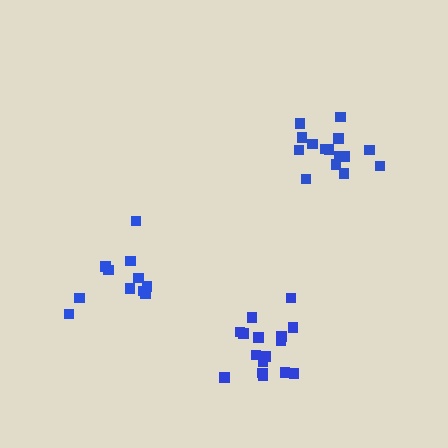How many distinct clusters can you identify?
There are 3 distinct clusters.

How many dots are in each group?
Group 1: 12 dots, Group 2: 15 dots, Group 3: 16 dots (43 total).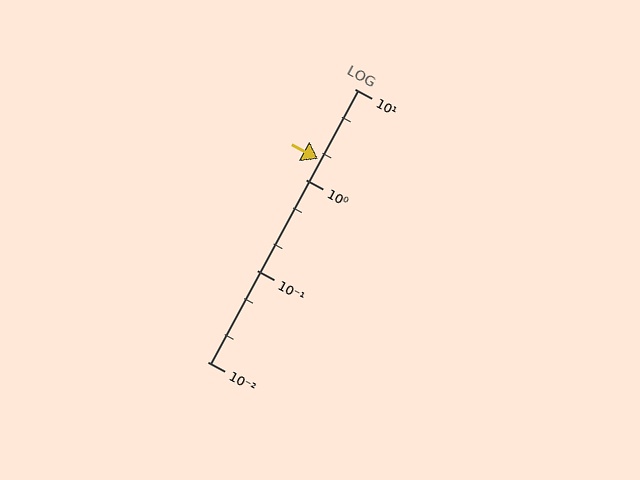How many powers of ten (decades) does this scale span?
The scale spans 3 decades, from 0.01 to 10.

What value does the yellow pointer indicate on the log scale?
The pointer indicates approximately 1.7.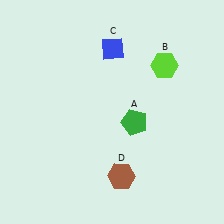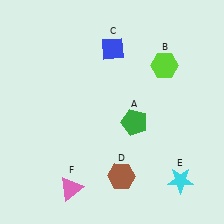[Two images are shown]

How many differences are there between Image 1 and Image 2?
There are 2 differences between the two images.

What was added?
A cyan star (E), a pink triangle (F) were added in Image 2.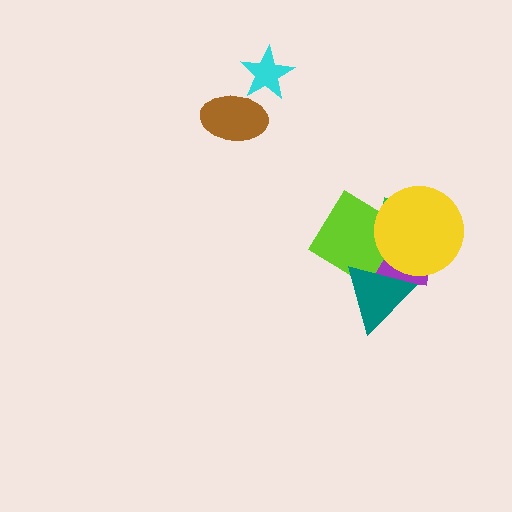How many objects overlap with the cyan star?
1 object overlaps with the cyan star.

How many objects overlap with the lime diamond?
4 objects overlap with the lime diamond.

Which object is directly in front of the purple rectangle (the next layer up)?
The lime diamond is directly in front of the purple rectangle.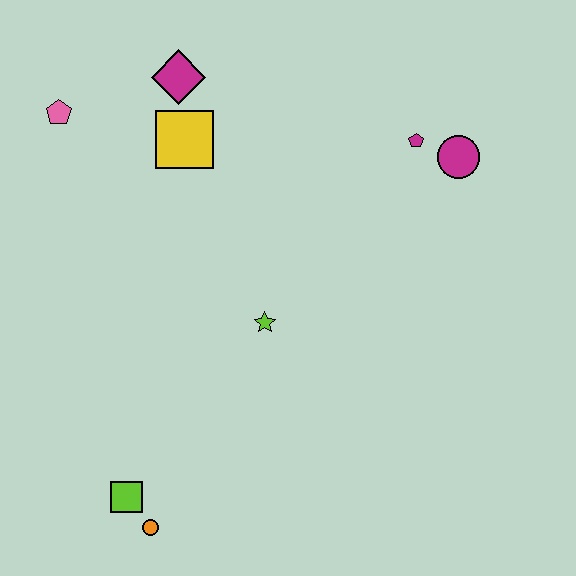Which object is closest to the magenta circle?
The magenta pentagon is closest to the magenta circle.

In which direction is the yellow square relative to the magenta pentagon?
The yellow square is to the left of the magenta pentagon.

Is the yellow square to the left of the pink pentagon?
No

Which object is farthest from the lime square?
The magenta circle is farthest from the lime square.